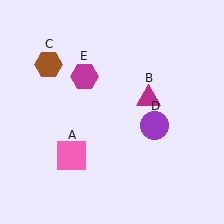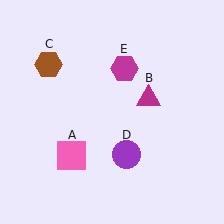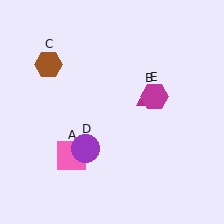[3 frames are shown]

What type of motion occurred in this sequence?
The purple circle (object D), magenta hexagon (object E) rotated clockwise around the center of the scene.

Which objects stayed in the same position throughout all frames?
Pink square (object A) and magenta triangle (object B) and brown hexagon (object C) remained stationary.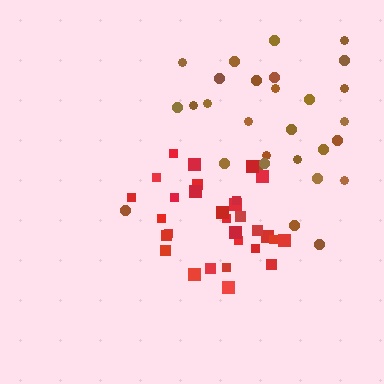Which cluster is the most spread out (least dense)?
Brown.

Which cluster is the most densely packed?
Red.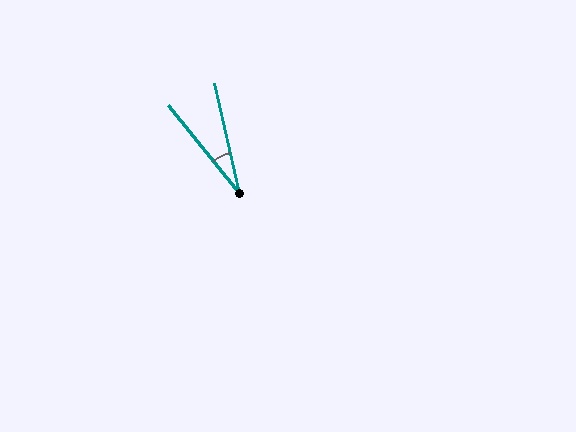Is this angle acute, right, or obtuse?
It is acute.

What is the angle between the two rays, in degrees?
Approximately 26 degrees.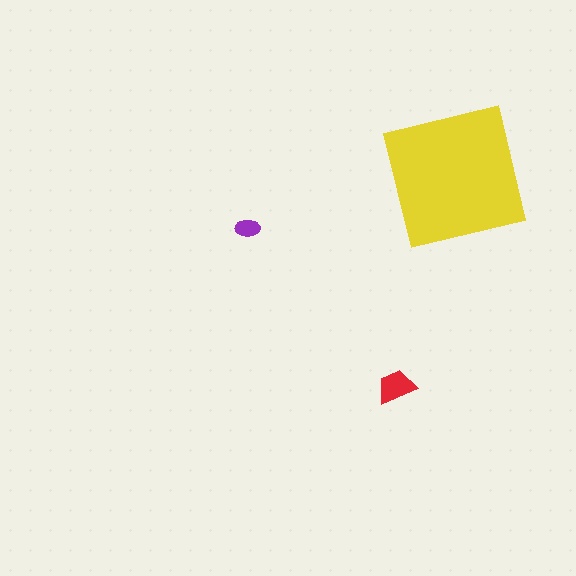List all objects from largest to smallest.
The yellow square, the red trapezoid, the purple ellipse.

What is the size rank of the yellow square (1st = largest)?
1st.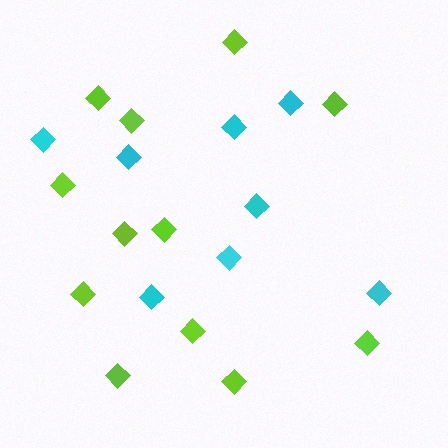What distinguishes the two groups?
There are 2 groups: one group of cyan diamonds (8) and one group of lime diamonds (12).